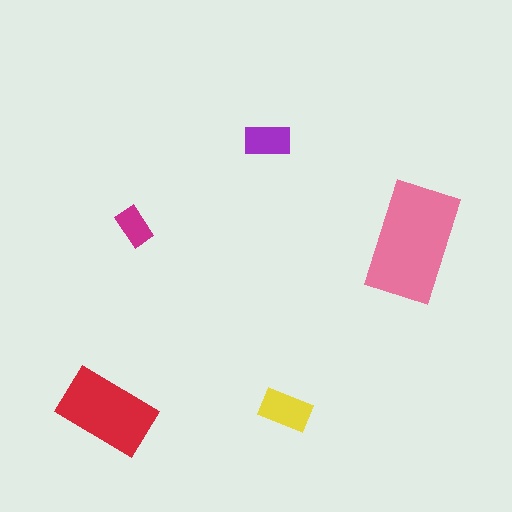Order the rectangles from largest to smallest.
the pink one, the red one, the yellow one, the purple one, the magenta one.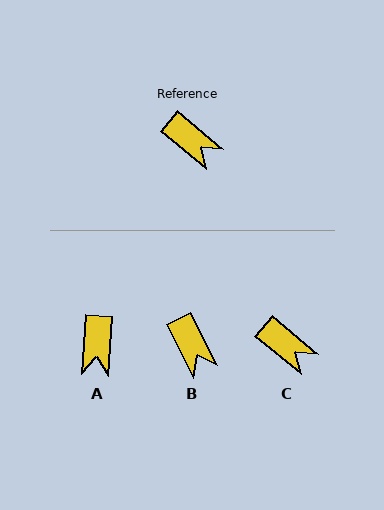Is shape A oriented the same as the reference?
No, it is off by about 54 degrees.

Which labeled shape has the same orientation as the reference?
C.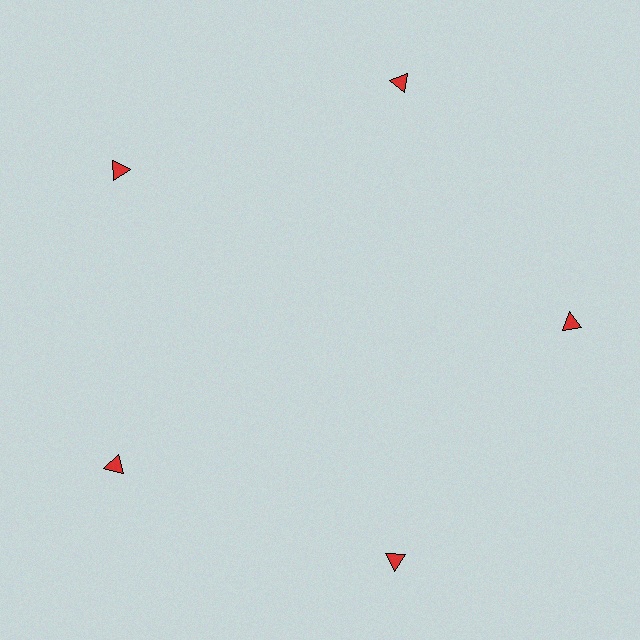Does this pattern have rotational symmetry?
Yes, this pattern has 5-fold rotational symmetry. It looks the same after rotating 72 degrees around the center.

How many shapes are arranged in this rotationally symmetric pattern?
There are 5 shapes, arranged in 5 groups of 1.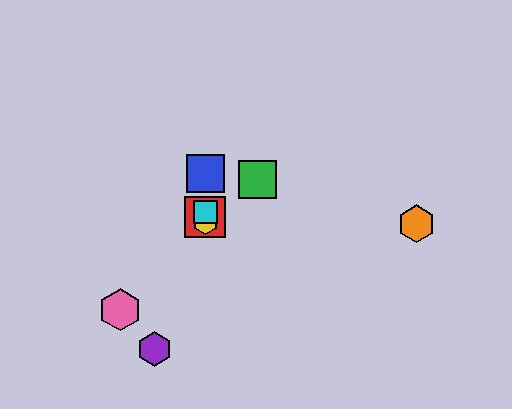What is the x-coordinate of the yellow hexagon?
The yellow hexagon is at x≈205.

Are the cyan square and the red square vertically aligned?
Yes, both are at x≈205.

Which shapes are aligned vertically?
The red square, the blue square, the yellow hexagon, the cyan square are aligned vertically.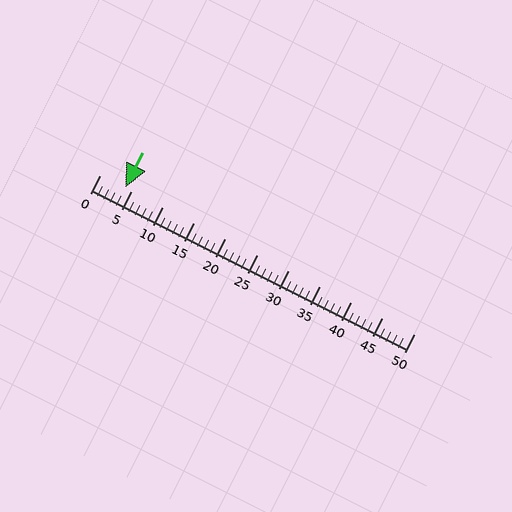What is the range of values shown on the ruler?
The ruler shows values from 0 to 50.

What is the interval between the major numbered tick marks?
The major tick marks are spaced 5 units apart.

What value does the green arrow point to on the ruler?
The green arrow points to approximately 4.